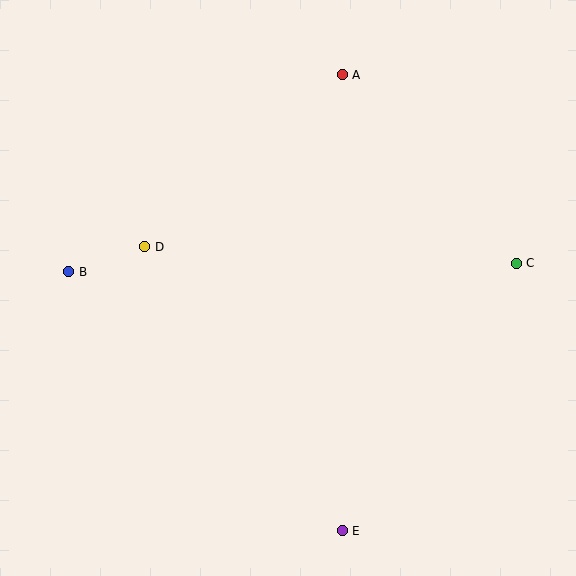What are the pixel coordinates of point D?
Point D is at (145, 247).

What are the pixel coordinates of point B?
Point B is at (69, 272).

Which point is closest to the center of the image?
Point D at (145, 247) is closest to the center.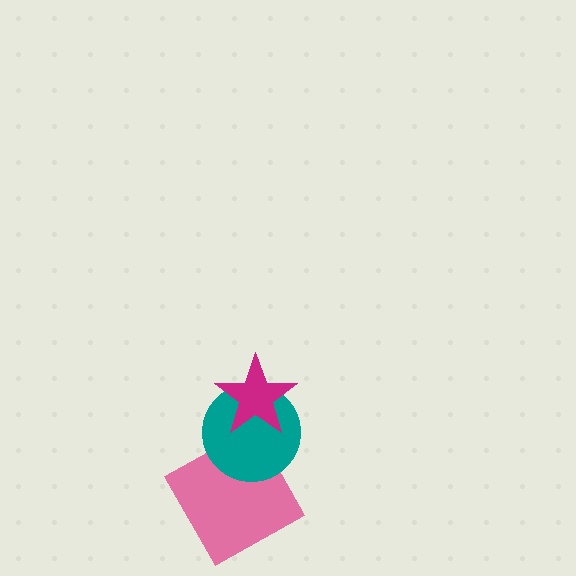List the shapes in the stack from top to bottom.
From top to bottom: the magenta star, the teal circle, the pink square.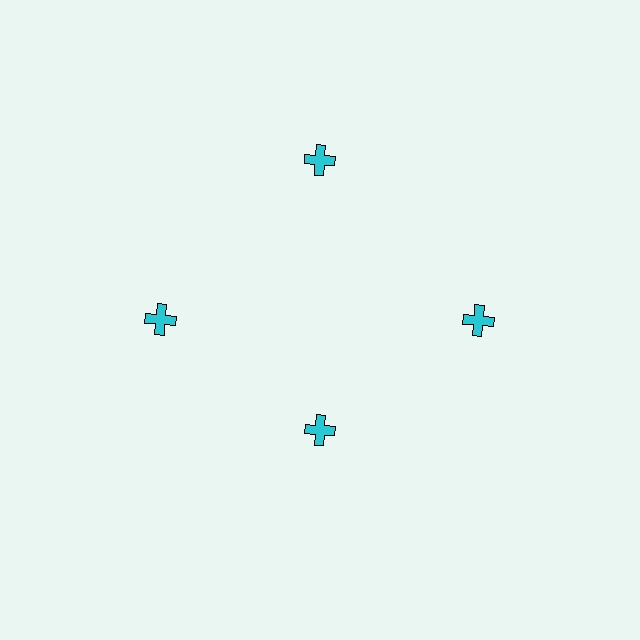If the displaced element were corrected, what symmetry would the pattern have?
It would have 4-fold rotational symmetry — the pattern would map onto itself every 90 degrees.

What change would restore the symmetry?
The symmetry would be restored by moving it outward, back onto the ring so that all 4 crosses sit at equal angles and equal distance from the center.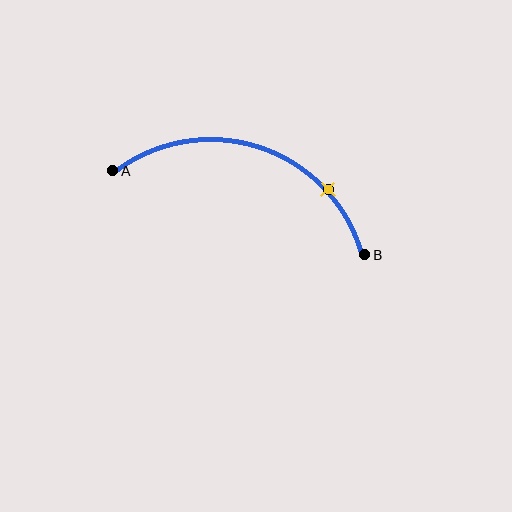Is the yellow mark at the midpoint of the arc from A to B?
No. The yellow mark lies on the arc but is closer to endpoint B. The arc midpoint would be at the point on the curve equidistant along the arc from both A and B.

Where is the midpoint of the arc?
The arc midpoint is the point on the curve farthest from the straight line joining A and B. It sits above that line.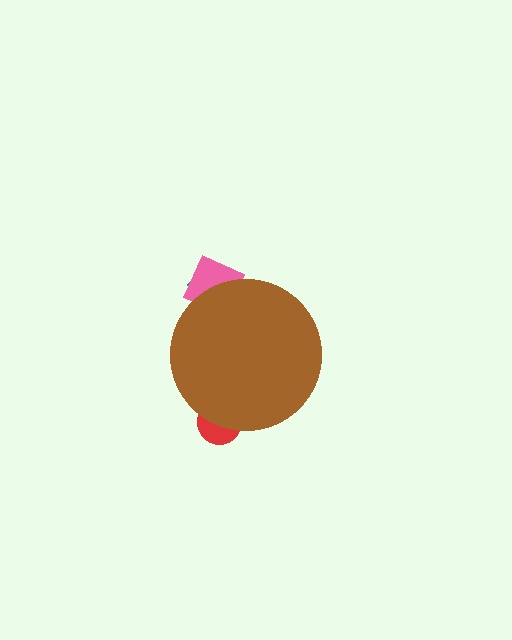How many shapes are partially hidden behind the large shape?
3 shapes are partially hidden.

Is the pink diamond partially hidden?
Yes, the pink diamond is partially hidden behind the brown circle.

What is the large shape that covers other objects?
A brown circle.